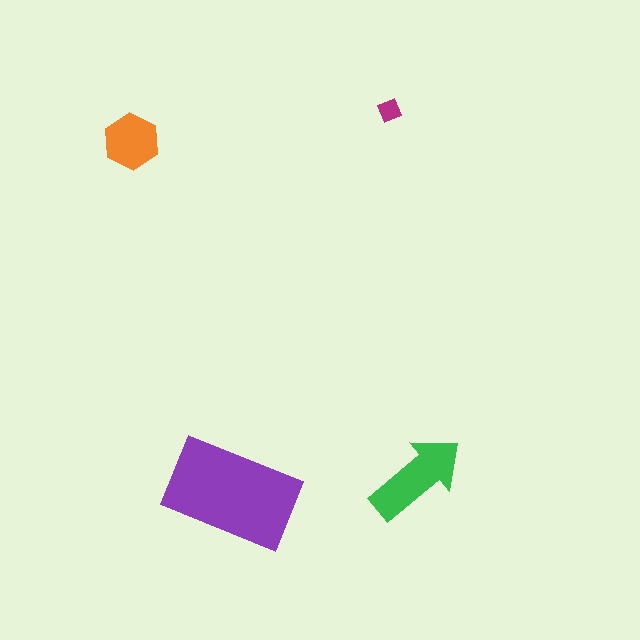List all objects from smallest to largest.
The magenta diamond, the orange hexagon, the green arrow, the purple rectangle.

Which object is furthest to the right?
The green arrow is rightmost.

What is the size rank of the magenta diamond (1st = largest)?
4th.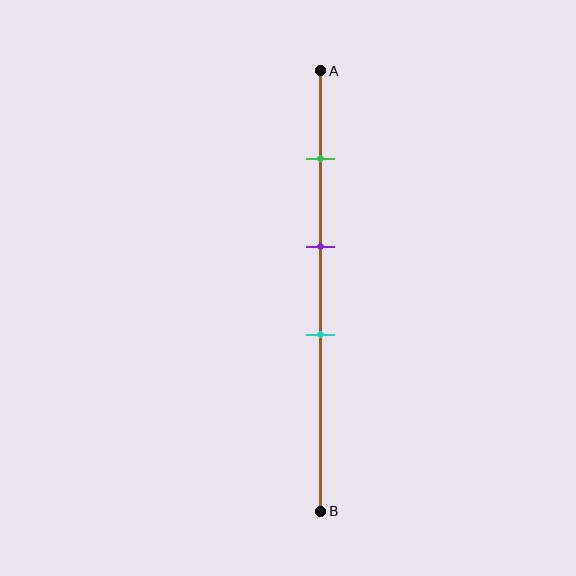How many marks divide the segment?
There are 3 marks dividing the segment.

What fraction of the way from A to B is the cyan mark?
The cyan mark is approximately 60% (0.6) of the way from A to B.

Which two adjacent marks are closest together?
The purple and cyan marks are the closest adjacent pair.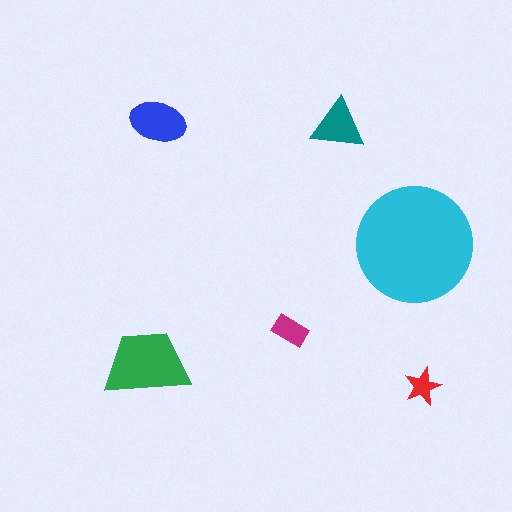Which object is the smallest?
The red star.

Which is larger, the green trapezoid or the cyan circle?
The cyan circle.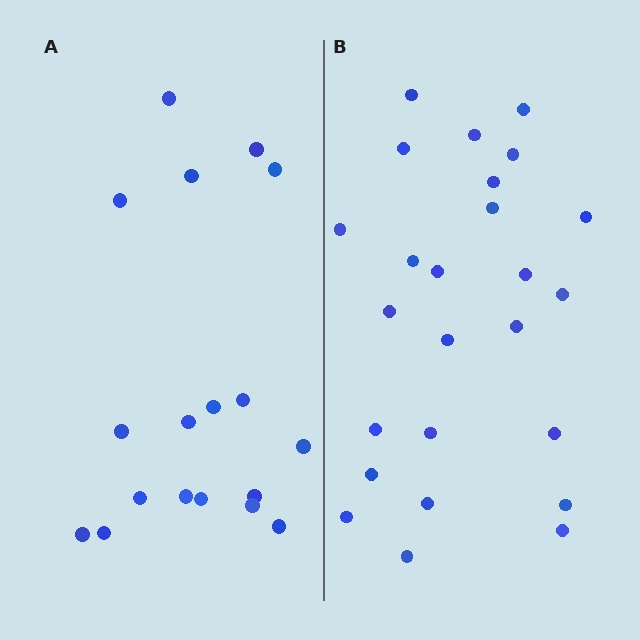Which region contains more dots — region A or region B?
Region B (the right region) has more dots.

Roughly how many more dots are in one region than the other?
Region B has roughly 8 or so more dots than region A.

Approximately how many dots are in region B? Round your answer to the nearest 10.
About 20 dots. (The exact count is 25, which rounds to 20.)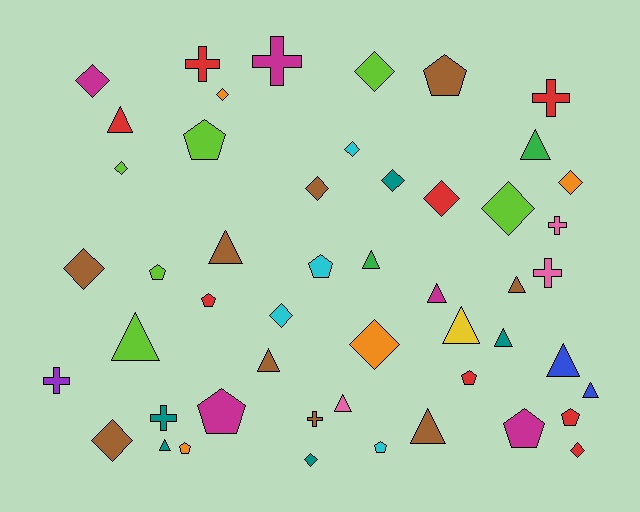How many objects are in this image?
There are 50 objects.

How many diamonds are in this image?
There are 16 diamonds.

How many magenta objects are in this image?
There are 5 magenta objects.